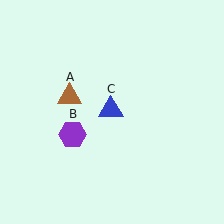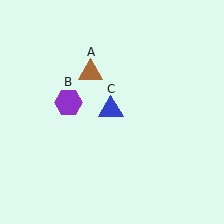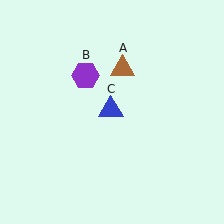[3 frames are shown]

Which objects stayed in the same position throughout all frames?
Blue triangle (object C) remained stationary.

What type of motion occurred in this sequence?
The brown triangle (object A), purple hexagon (object B) rotated clockwise around the center of the scene.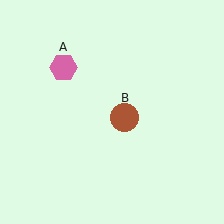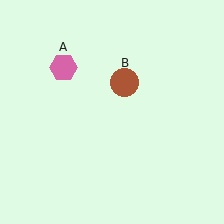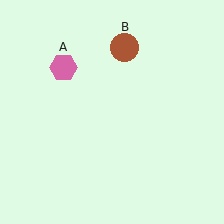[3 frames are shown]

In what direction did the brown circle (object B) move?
The brown circle (object B) moved up.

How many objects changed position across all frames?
1 object changed position: brown circle (object B).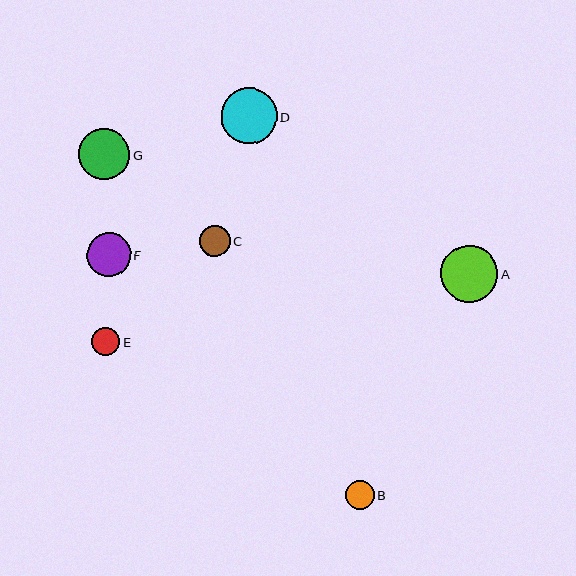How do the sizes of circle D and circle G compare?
Circle D and circle G are approximately the same size.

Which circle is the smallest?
Circle E is the smallest with a size of approximately 28 pixels.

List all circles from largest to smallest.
From largest to smallest: A, D, G, F, C, B, E.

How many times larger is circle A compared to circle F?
Circle A is approximately 1.3 times the size of circle F.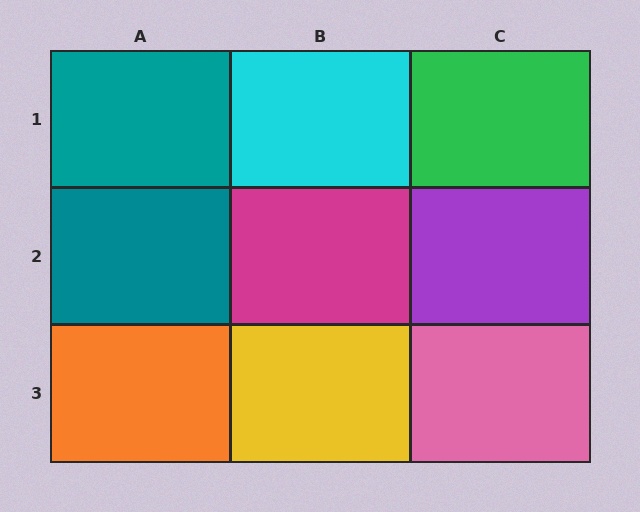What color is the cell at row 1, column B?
Cyan.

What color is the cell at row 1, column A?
Teal.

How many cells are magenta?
1 cell is magenta.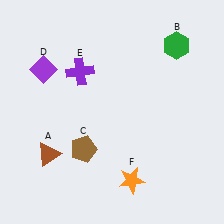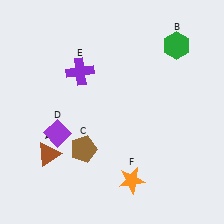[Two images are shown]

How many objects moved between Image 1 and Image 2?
1 object moved between the two images.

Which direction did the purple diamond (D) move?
The purple diamond (D) moved down.